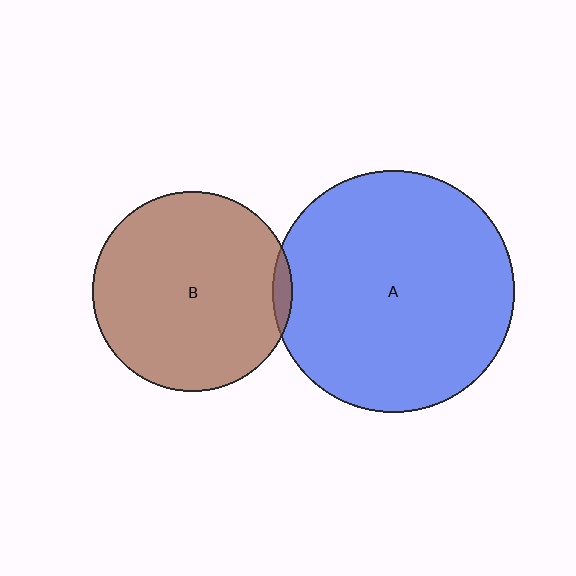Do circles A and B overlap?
Yes.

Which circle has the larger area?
Circle A (blue).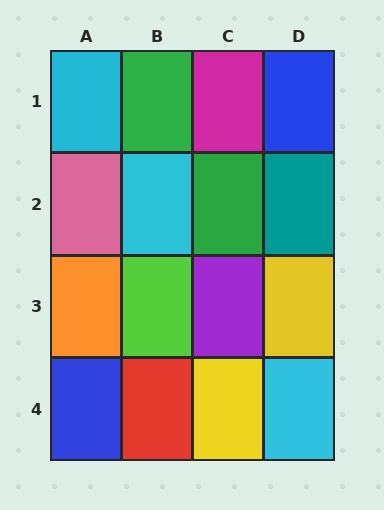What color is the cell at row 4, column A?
Blue.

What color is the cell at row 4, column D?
Cyan.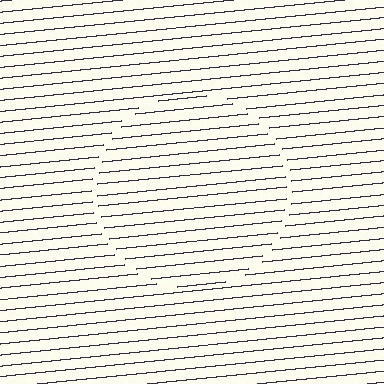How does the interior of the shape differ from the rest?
The interior of the shape contains the same grating, shifted by half a period — the contour is defined by the phase discontinuity where line-ends from the inner and outer gratings abut.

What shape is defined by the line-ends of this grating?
An illusory circle. The interior of the shape contains the same grating, shifted by half a period — the contour is defined by the phase discontinuity where line-ends from the inner and outer gratings abut.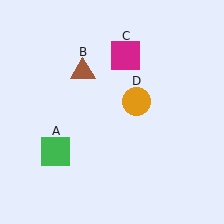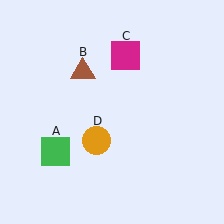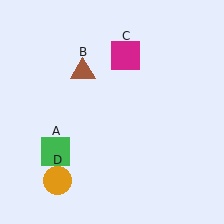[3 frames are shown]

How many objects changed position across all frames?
1 object changed position: orange circle (object D).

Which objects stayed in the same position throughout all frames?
Green square (object A) and brown triangle (object B) and magenta square (object C) remained stationary.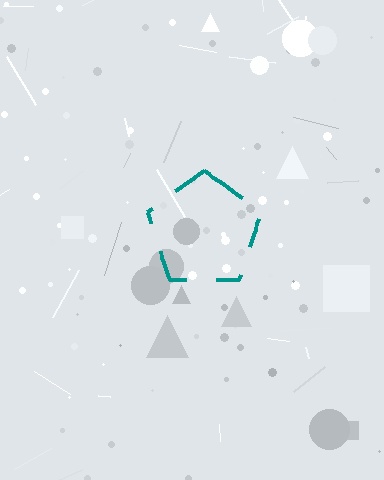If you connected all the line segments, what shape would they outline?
They would outline a pentagon.